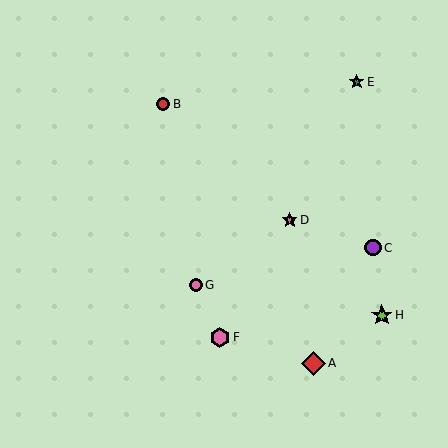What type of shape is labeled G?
Shape G is a pink circle.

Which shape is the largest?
The red diamond (labeled A) is the largest.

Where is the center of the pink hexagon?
The center of the pink hexagon is at (220, 337).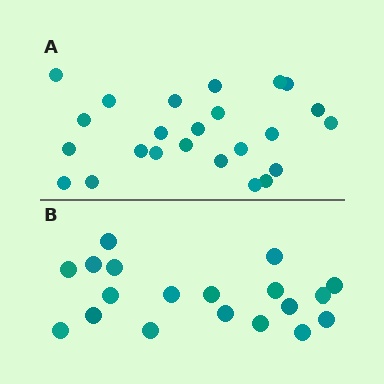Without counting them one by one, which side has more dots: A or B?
Region A (the top region) has more dots.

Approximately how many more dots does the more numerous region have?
Region A has about 5 more dots than region B.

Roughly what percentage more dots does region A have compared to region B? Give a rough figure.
About 25% more.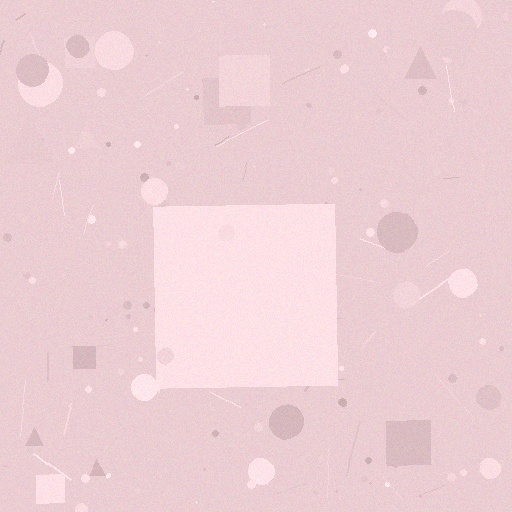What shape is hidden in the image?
A square is hidden in the image.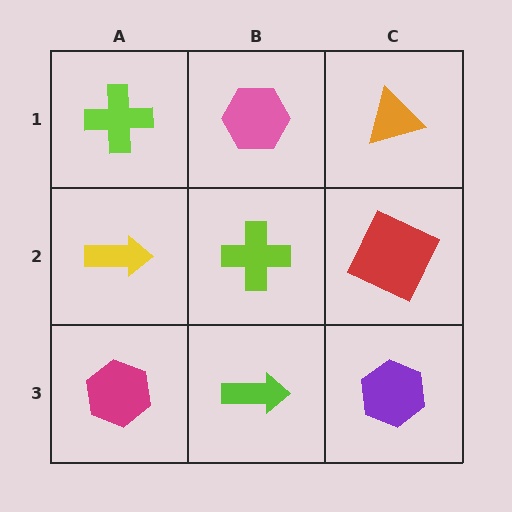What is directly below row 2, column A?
A magenta hexagon.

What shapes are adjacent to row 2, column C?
An orange triangle (row 1, column C), a purple hexagon (row 3, column C), a lime cross (row 2, column B).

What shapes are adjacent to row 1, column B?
A lime cross (row 2, column B), a lime cross (row 1, column A), an orange triangle (row 1, column C).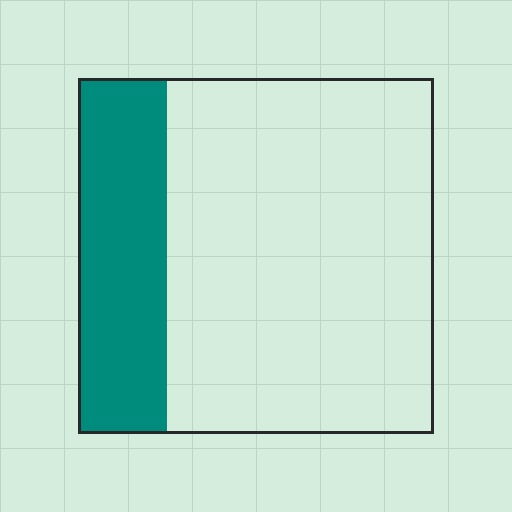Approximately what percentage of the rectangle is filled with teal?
Approximately 25%.